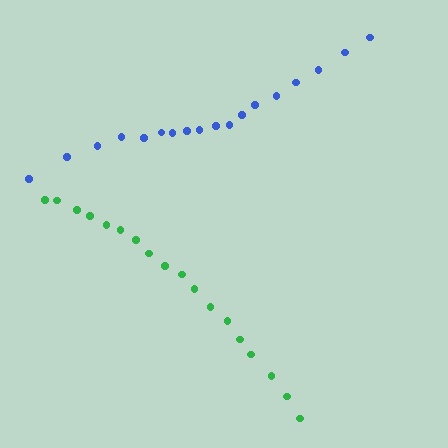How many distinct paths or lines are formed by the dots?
There are 2 distinct paths.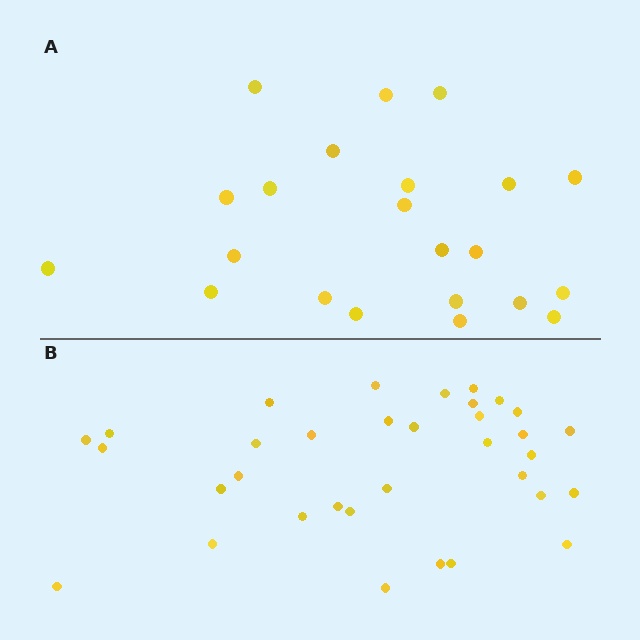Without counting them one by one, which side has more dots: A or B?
Region B (the bottom region) has more dots.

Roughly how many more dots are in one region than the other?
Region B has roughly 12 or so more dots than region A.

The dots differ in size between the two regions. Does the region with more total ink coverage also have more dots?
No. Region A has more total ink coverage because its dots are larger, but region B actually contains more individual dots. Total area can be misleading — the number of items is what matters here.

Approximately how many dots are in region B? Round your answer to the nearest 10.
About 30 dots. (The exact count is 34, which rounds to 30.)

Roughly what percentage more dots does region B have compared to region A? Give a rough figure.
About 55% more.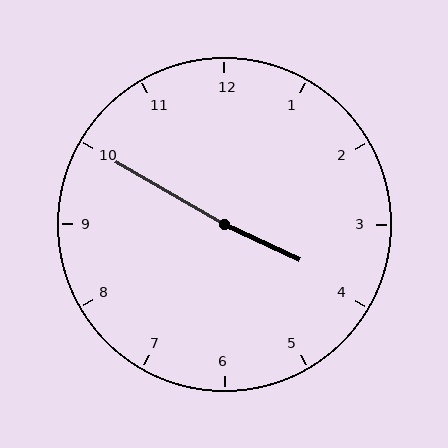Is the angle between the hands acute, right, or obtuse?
It is obtuse.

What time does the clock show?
3:50.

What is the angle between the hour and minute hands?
Approximately 175 degrees.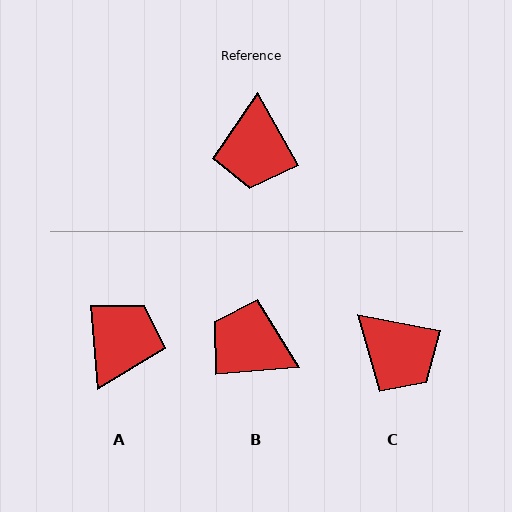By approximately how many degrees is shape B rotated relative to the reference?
Approximately 115 degrees clockwise.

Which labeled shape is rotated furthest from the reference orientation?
A, about 155 degrees away.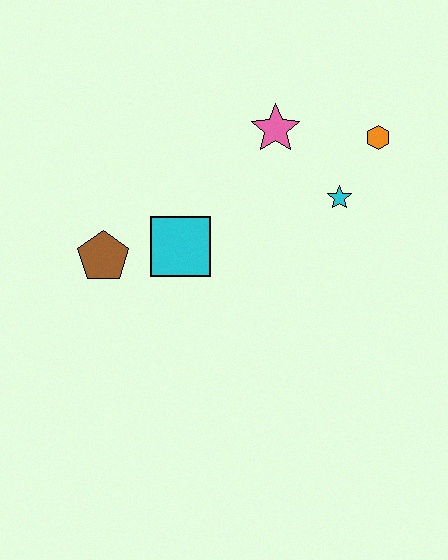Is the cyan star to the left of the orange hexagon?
Yes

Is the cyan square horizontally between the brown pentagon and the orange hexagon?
Yes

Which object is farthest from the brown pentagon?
The orange hexagon is farthest from the brown pentagon.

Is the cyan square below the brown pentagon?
No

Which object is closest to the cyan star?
The orange hexagon is closest to the cyan star.